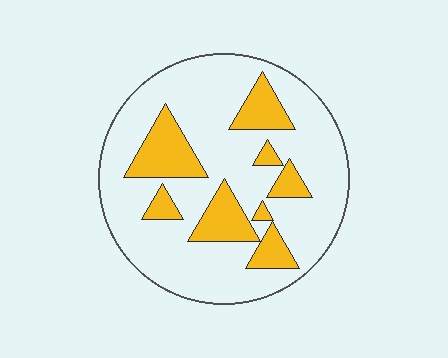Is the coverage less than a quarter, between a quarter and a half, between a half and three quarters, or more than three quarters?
Less than a quarter.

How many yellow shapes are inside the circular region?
8.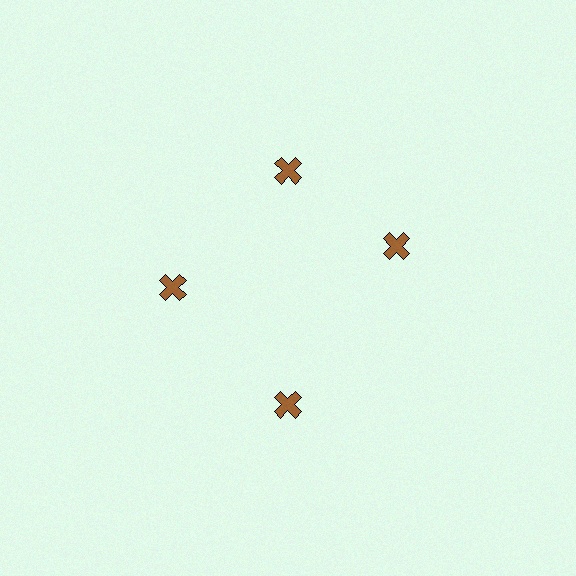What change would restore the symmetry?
The symmetry would be restored by rotating it back into even spacing with its neighbors so that all 4 crosses sit at equal angles and equal distance from the center.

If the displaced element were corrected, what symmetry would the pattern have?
It would have 4-fold rotational symmetry — the pattern would map onto itself every 90 degrees.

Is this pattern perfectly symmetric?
No. The 4 brown crosses are arranged in a ring, but one element near the 3 o'clock position is rotated out of alignment along the ring, breaking the 4-fold rotational symmetry.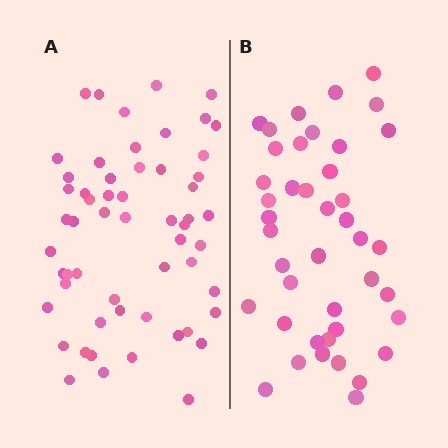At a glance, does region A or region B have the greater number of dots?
Region A (the left region) has more dots.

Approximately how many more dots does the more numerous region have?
Region A has approximately 15 more dots than region B.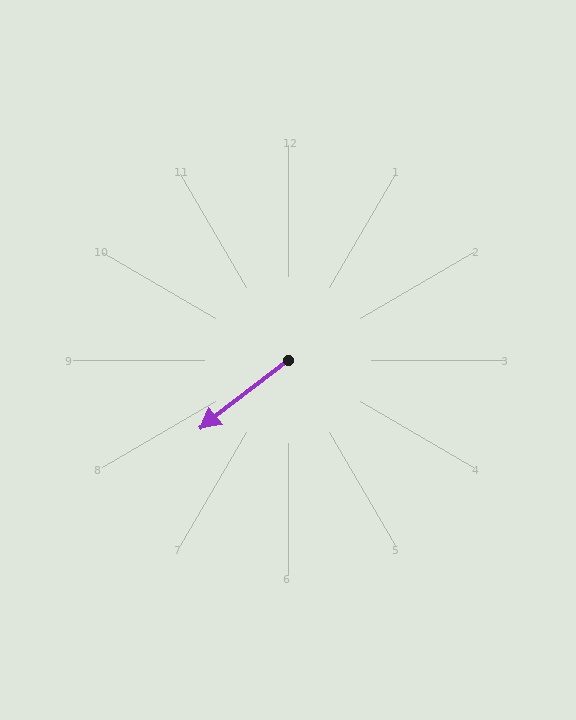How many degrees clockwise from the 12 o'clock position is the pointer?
Approximately 232 degrees.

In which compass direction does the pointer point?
Southwest.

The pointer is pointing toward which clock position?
Roughly 8 o'clock.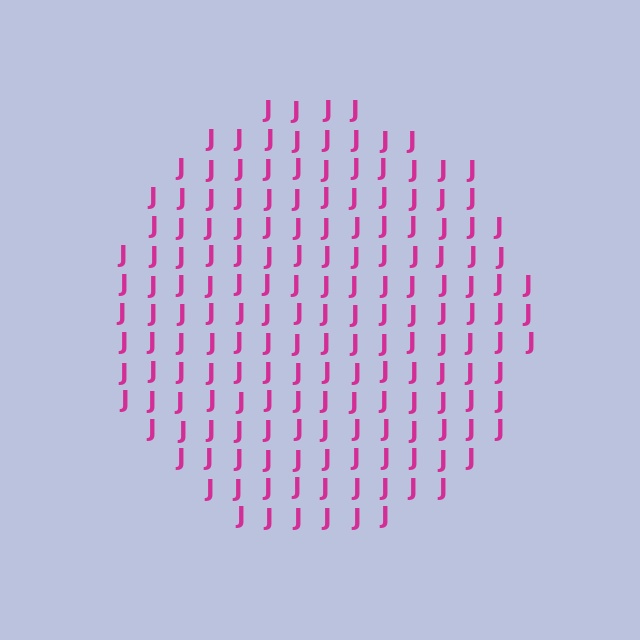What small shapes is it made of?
It is made of small letter J's.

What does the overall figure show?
The overall figure shows a circle.